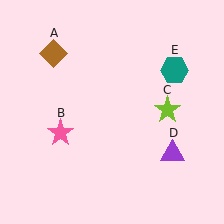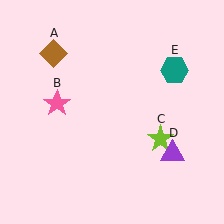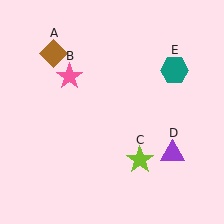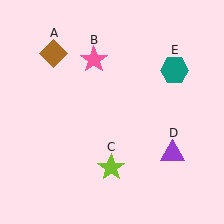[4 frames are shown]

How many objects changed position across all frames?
2 objects changed position: pink star (object B), lime star (object C).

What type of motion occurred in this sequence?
The pink star (object B), lime star (object C) rotated clockwise around the center of the scene.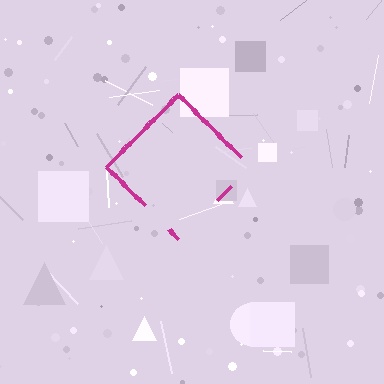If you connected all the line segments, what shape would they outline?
They would outline a diamond.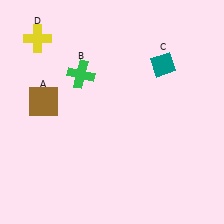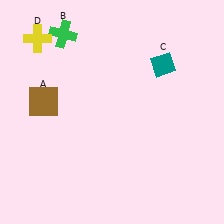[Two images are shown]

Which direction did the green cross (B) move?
The green cross (B) moved up.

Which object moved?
The green cross (B) moved up.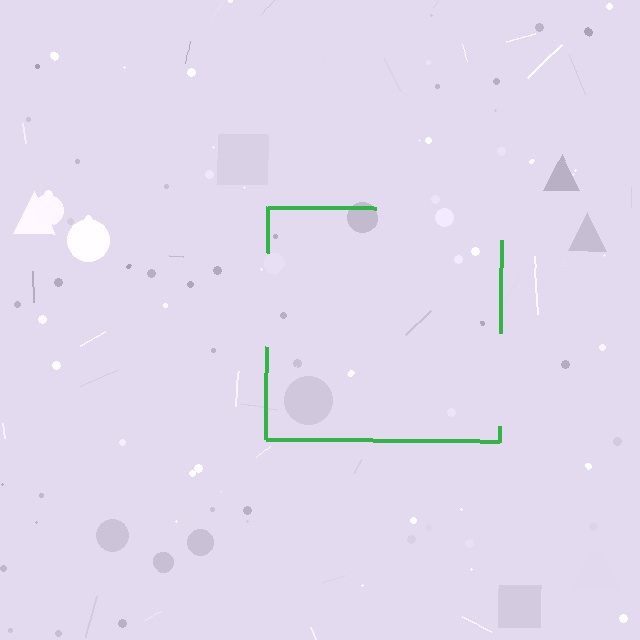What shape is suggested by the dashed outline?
The dashed outline suggests a square.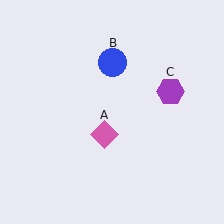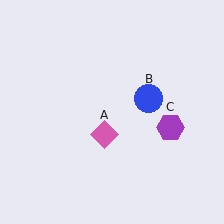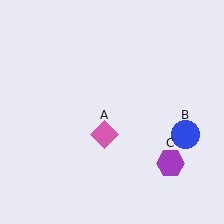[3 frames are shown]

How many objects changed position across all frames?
2 objects changed position: blue circle (object B), purple hexagon (object C).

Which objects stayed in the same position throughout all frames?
Pink diamond (object A) remained stationary.